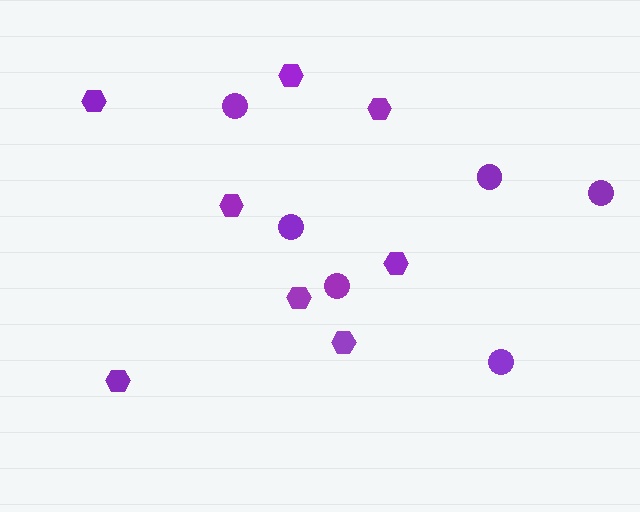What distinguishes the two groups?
There are 2 groups: one group of circles (6) and one group of hexagons (8).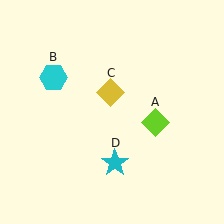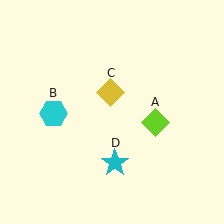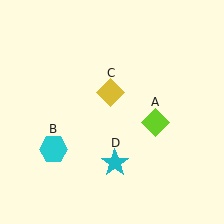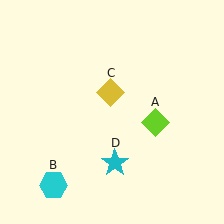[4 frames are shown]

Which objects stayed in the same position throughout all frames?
Lime diamond (object A) and yellow diamond (object C) and cyan star (object D) remained stationary.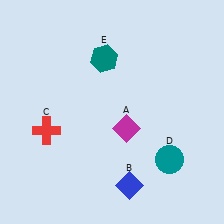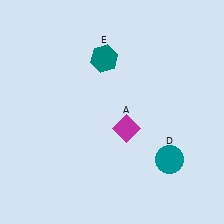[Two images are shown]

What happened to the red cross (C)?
The red cross (C) was removed in Image 2. It was in the bottom-left area of Image 1.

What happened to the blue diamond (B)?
The blue diamond (B) was removed in Image 2. It was in the bottom-right area of Image 1.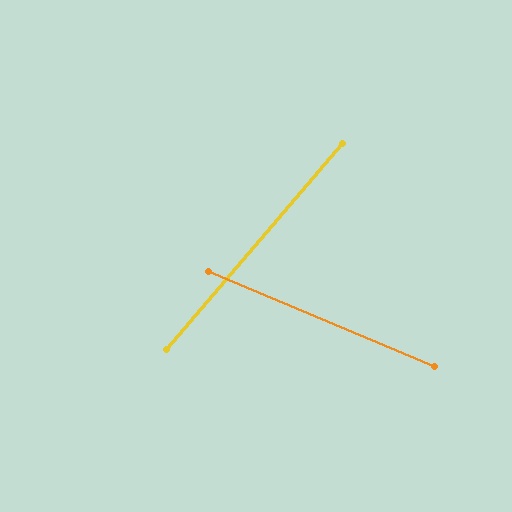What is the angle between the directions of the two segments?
Approximately 72 degrees.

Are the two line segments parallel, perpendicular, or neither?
Neither parallel nor perpendicular — they differ by about 72°.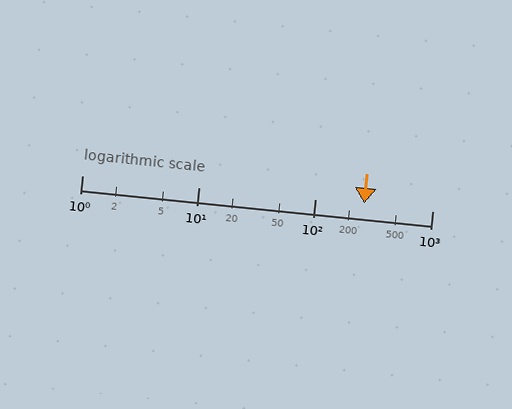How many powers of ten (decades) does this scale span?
The scale spans 3 decades, from 1 to 1000.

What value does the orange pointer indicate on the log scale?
The pointer indicates approximately 260.